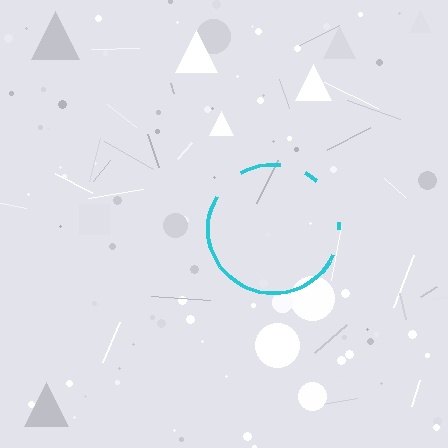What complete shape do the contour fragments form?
The contour fragments form a circle.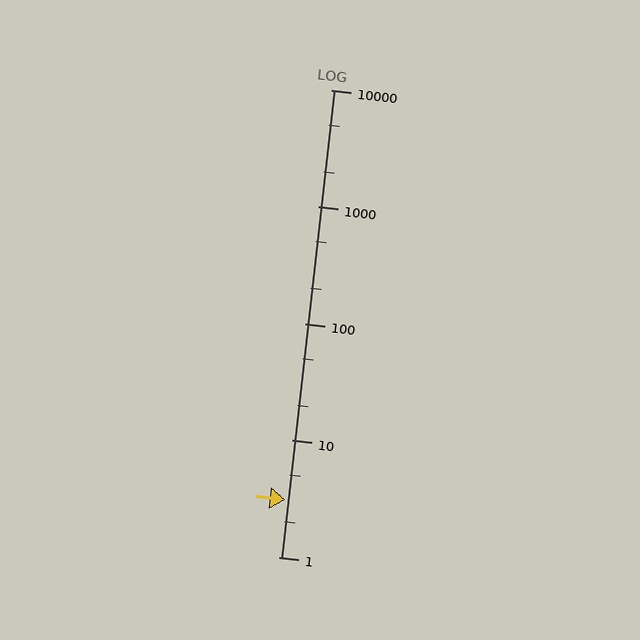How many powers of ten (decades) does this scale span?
The scale spans 4 decades, from 1 to 10000.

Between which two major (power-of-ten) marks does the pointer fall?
The pointer is between 1 and 10.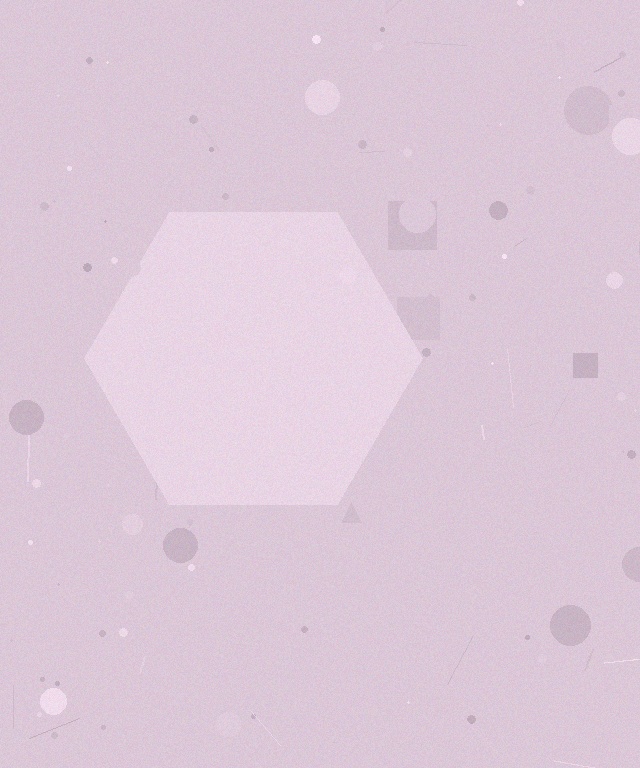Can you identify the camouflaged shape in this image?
The camouflaged shape is a hexagon.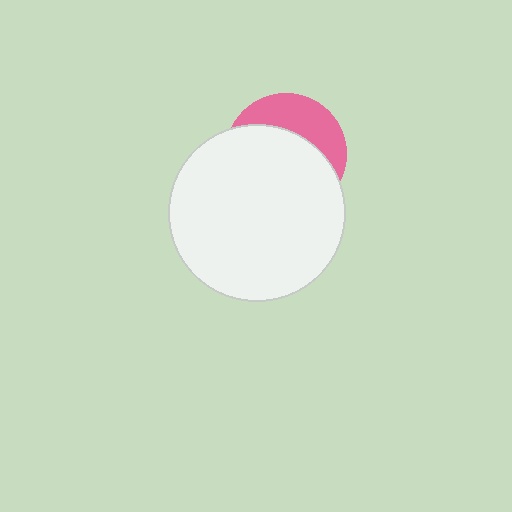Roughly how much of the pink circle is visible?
A small part of it is visible (roughly 34%).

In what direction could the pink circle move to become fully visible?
The pink circle could move up. That would shift it out from behind the white circle entirely.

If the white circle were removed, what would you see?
You would see the complete pink circle.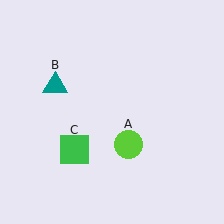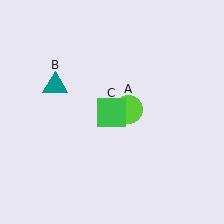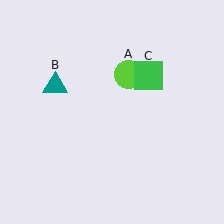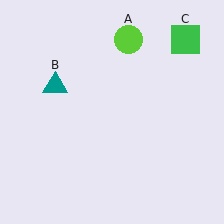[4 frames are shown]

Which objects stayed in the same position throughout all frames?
Teal triangle (object B) remained stationary.